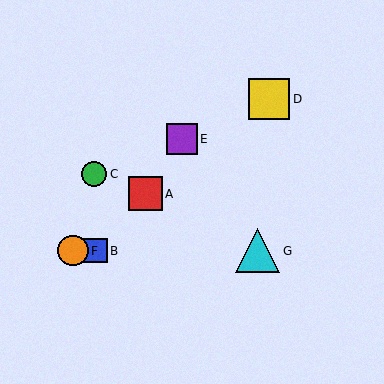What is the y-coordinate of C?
Object C is at y≈174.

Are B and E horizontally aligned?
No, B is at y≈251 and E is at y≈139.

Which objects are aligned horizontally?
Objects B, F, G are aligned horizontally.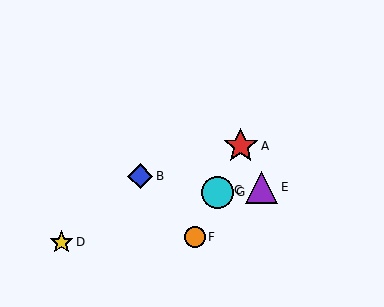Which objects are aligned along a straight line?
Objects A, C, F, G are aligned along a straight line.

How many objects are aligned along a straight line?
4 objects (A, C, F, G) are aligned along a straight line.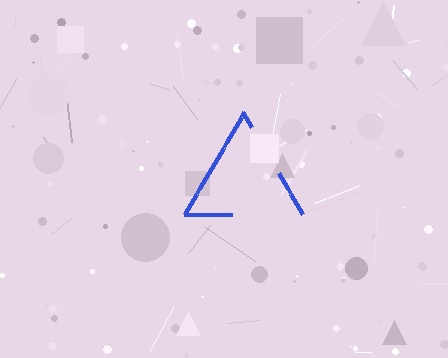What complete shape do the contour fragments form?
The contour fragments form a triangle.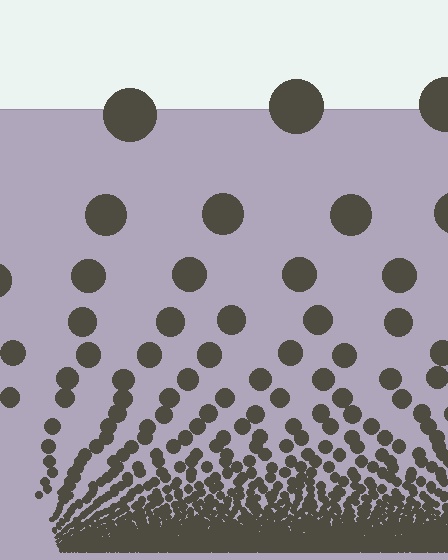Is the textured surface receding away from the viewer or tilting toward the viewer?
The surface appears to tilt toward the viewer. Texture elements get larger and sparser toward the top.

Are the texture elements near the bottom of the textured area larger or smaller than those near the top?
Smaller. The gradient is inverted — elements near the bottom are smaller and denser.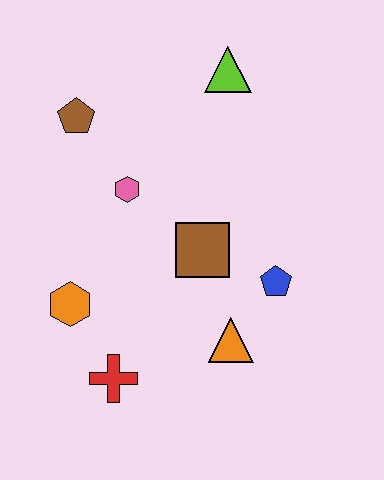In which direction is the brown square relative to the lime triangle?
The brown square is below the lime triangle.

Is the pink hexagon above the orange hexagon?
Yes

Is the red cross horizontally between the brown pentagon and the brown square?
Yes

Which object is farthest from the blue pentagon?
The brown pentagon is farthest from the blue pentagon.